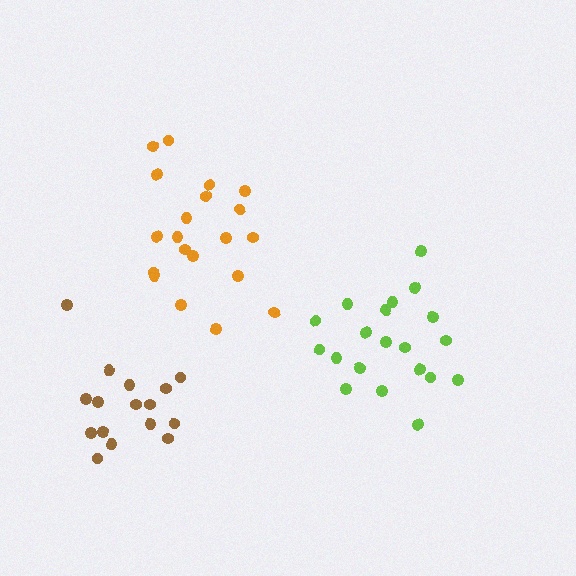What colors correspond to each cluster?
The clusters are colored: orange, brown, lime.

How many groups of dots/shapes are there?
There are 3 groups.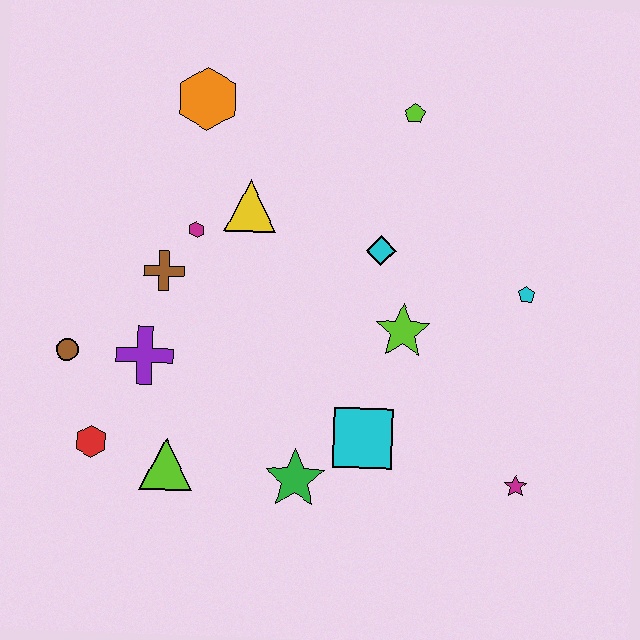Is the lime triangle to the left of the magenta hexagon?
Yes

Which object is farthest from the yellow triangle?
The magenta star is farthest from the yellow triangle.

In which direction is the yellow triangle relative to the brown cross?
The yellow triangle is to the right of the brown cross.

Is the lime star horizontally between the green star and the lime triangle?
No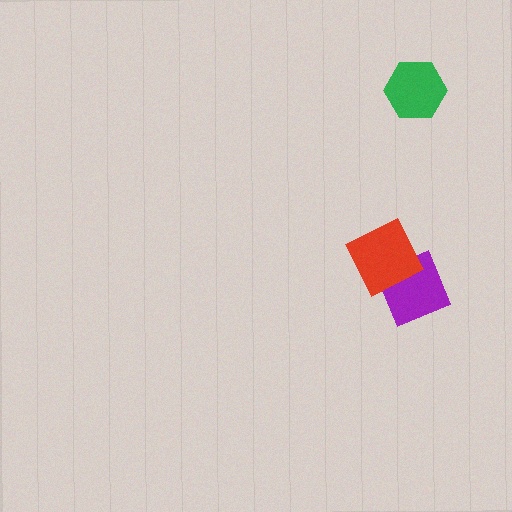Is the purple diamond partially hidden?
Yes, it is partially covered by another shape.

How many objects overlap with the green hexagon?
0 objects overlap with the green hexagon.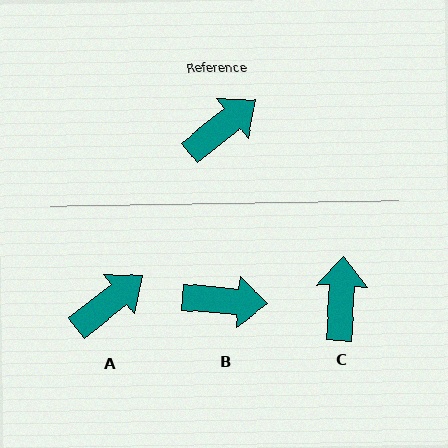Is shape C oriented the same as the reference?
No, it is off by about 48 degrees.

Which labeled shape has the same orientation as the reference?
A.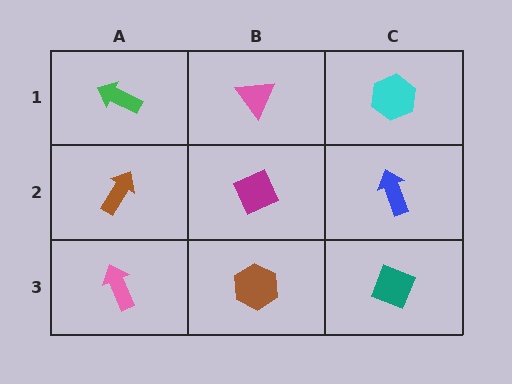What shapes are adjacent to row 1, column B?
A magenta diamond (row 2, column B), a green arrow (row 1, column A), a cyan hexagon (row 1, column C).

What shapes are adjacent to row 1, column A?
A brown arrow (row 2, column A), a pink triangle (row 1, column B).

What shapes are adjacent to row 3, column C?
A blue arrow (row 2, column C), a brown hexagon (row 3, column B).